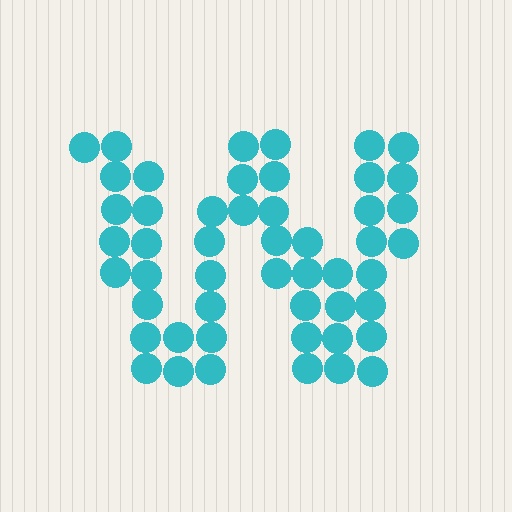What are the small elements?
The small elements are circles.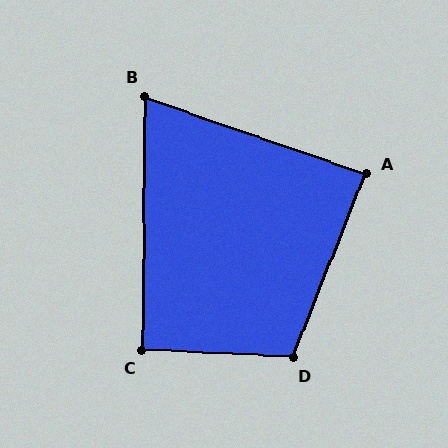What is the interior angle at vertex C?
Approximately 92 degrees (approximately right).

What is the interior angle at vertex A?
Approximately 88 degrees (approximately right).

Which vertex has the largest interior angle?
D, at approximately 109 degrees.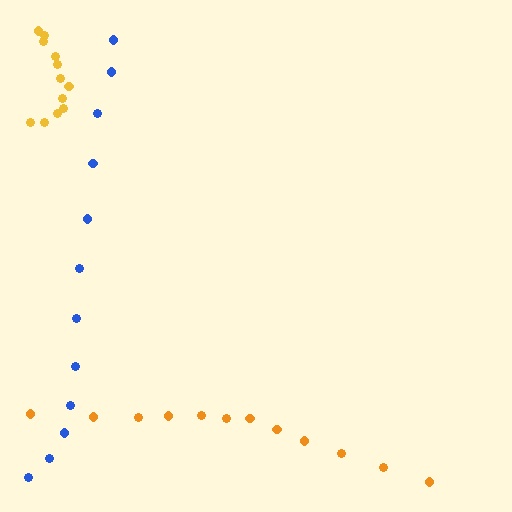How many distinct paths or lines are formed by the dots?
There are 3 distinct paths.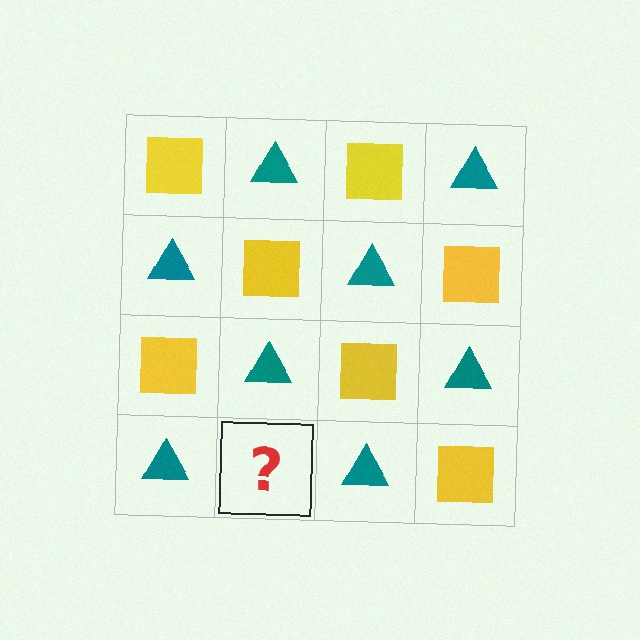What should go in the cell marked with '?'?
The missing cell should contain a yellow square.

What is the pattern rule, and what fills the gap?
The rule is that it alternates yellow square and teal triangle in a checkerboard pattern. The gap should be filled with a yellow square.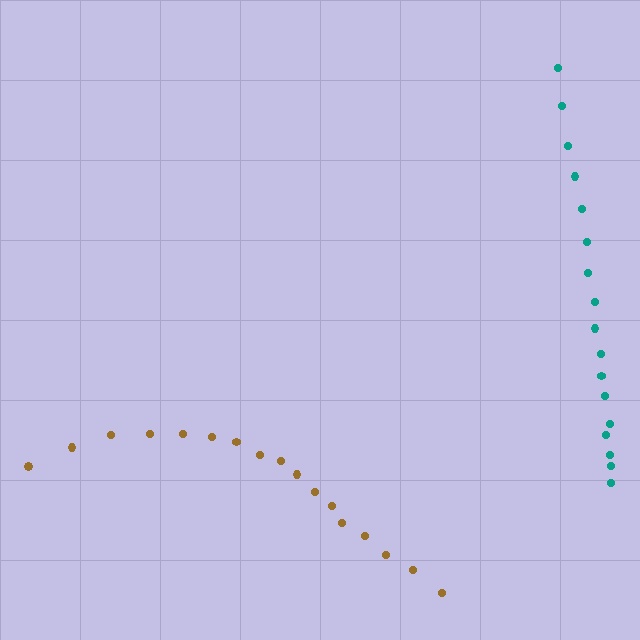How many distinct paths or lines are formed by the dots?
There are 2 distinct paths.